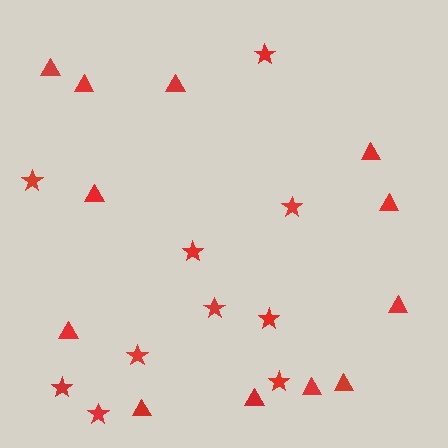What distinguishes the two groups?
There are 2 groups: one group of triangles (12) and one group of stars (10).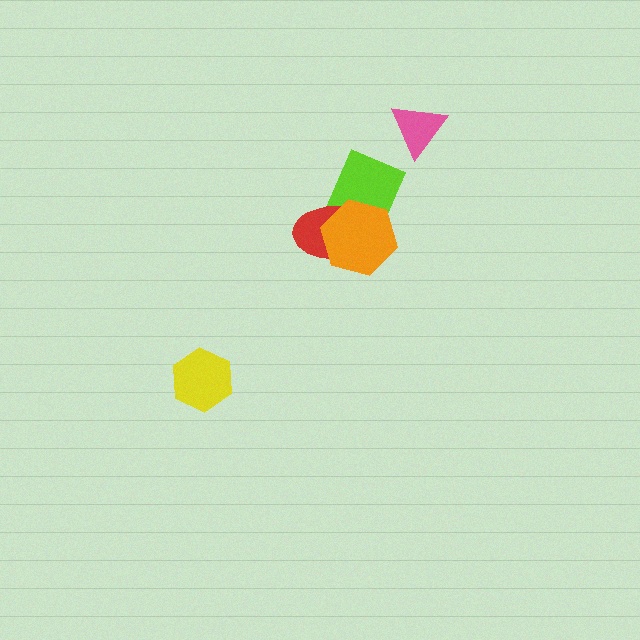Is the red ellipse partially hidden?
Yes, it is partially covered by another shape.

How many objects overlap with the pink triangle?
0 objects overlap with the pink triangle.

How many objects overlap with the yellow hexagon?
0 objects overlap with the yellow hexagon.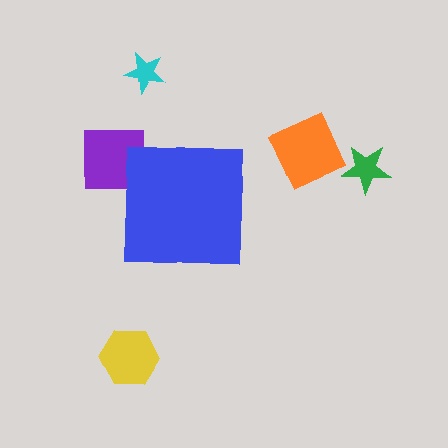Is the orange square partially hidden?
No, the orange square is fully visible.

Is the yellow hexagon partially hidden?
No, the yellow hexagon is fully visible.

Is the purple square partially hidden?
Yes, the purple square is partially hidden behind the blue square.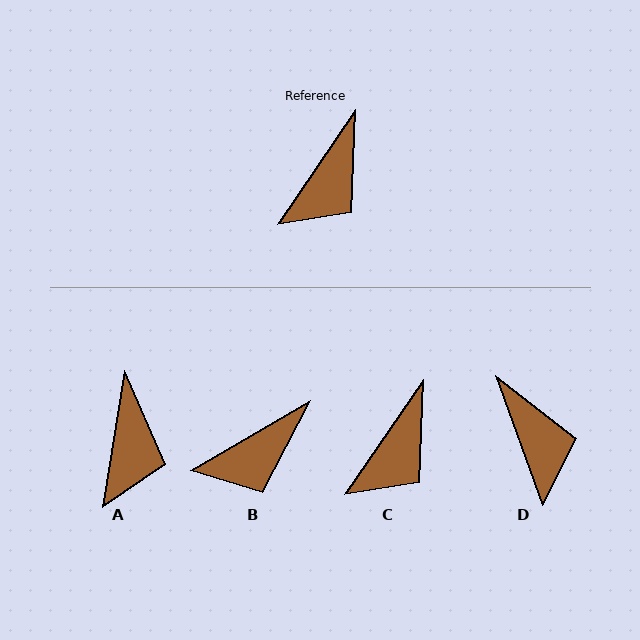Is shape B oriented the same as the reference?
No, it is off by about 26 degrees.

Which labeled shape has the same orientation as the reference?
C.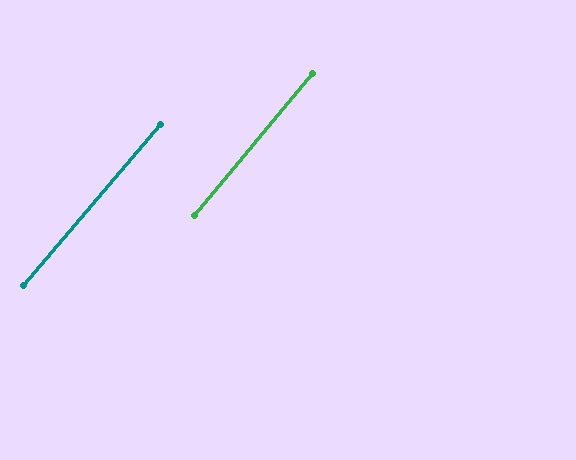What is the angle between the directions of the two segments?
Approximately 0 degrees.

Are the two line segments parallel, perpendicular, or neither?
Parallel — their directions differ by only 0.3°.